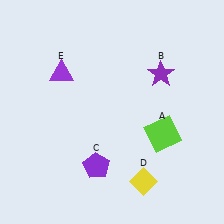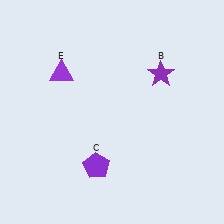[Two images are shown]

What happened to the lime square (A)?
The lime square (A) was removed in Image 2. It was in the bottom-right area of Image 1.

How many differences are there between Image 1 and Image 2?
There are 2 differences between the two images.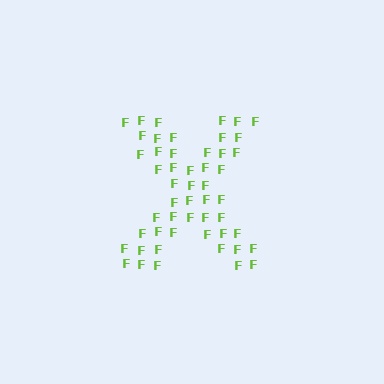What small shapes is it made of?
It is made of small letter F's.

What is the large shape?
The large shape is the letter X.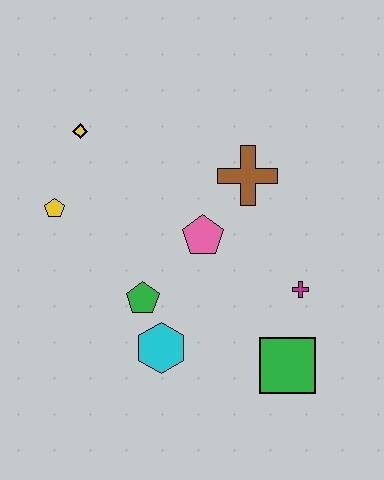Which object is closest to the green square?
The magenta cross is closest to the green square.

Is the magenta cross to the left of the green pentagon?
No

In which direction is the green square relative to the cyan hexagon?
The green square is to the right of the cyan hexagon.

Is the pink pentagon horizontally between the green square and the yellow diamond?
Yes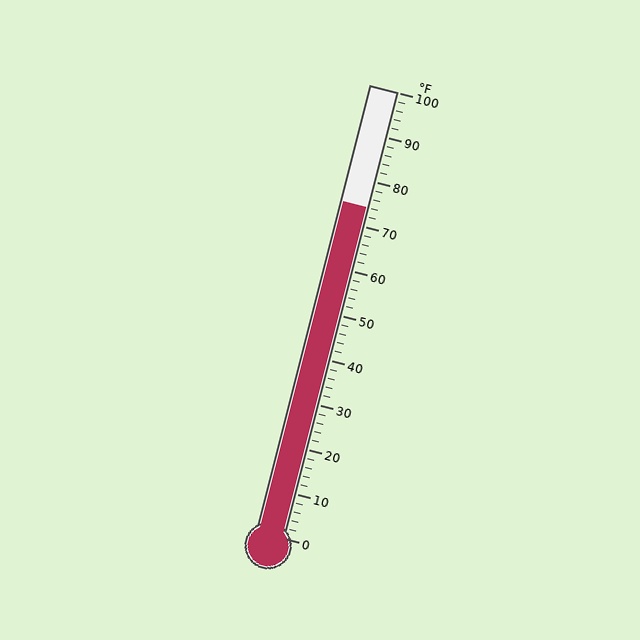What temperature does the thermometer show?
The thermometer shows approximately 74°F.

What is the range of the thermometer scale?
The thermometer scale ranges from 0°F to 100°F.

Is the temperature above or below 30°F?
The temperature is above 30°F.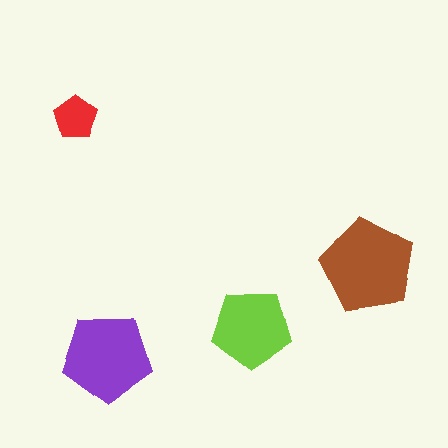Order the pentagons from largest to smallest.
the brown one, the purple one, the lime one, the red one.